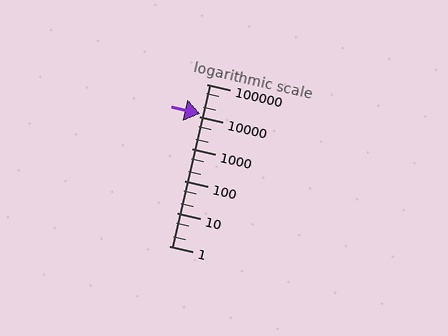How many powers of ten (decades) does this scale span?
The scale spans 5 decades, from 1 to 100000.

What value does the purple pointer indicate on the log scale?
The pointer indicates approximately 12000.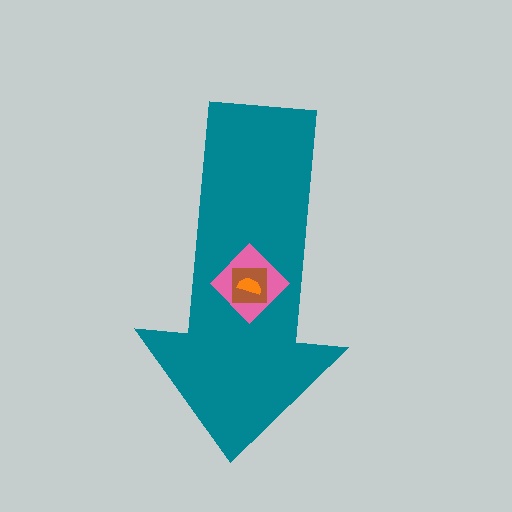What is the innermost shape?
The orange semicircle.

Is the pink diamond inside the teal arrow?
Yes.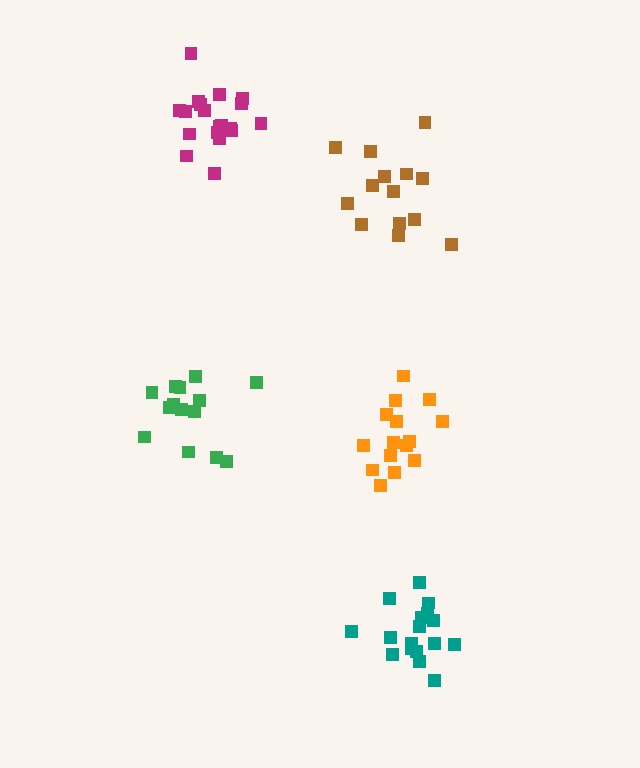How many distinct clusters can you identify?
There are 5 distinct clusters.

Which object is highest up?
The magenta cluster is topmost.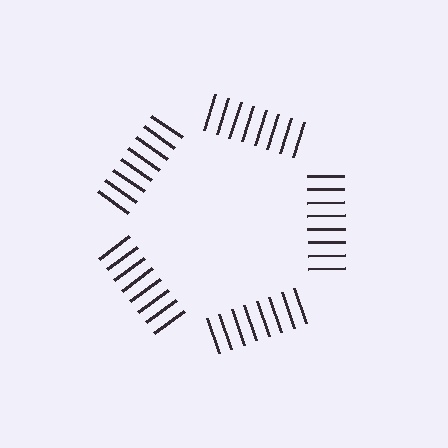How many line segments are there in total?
40 — 8 along each of the 5 edges.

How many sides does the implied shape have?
5 sides — the line-ends trace a pentagon.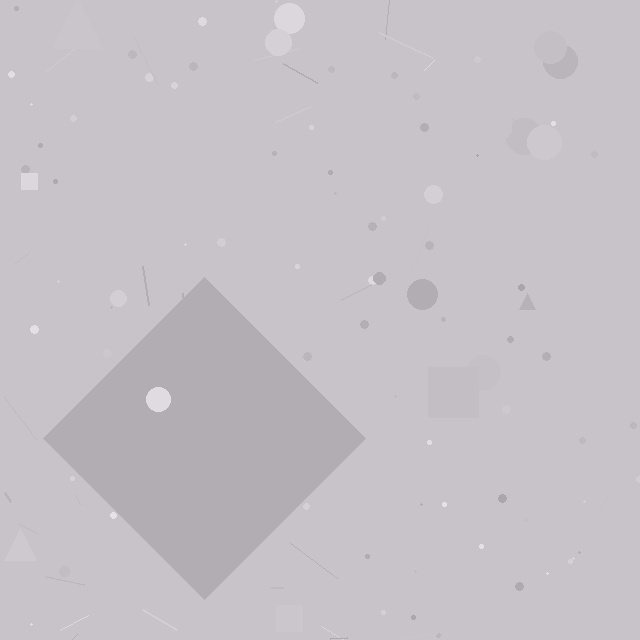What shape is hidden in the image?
A diamond is hidden in the image.